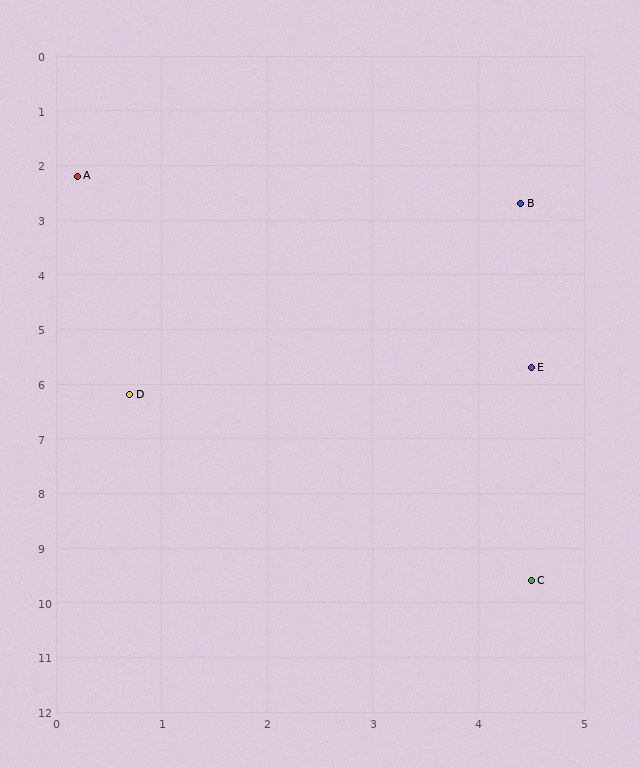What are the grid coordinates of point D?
Point D is at approximately (0.7, 6.2).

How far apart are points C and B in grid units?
Points C and B are about 6.9 grid units apart.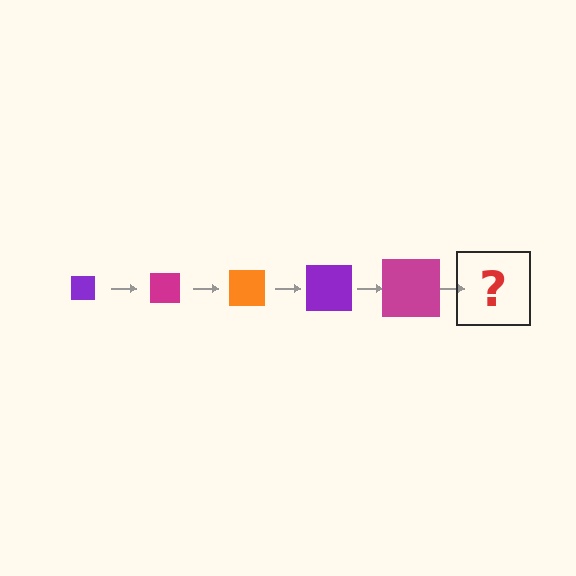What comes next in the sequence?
The next element should be an orange square, larger than the previous one.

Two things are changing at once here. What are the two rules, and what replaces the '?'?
The two rules are that the square grows larger each step and the color cycles through purple, magenta, and orange. The '?' should be an orange square, larger than the previous one.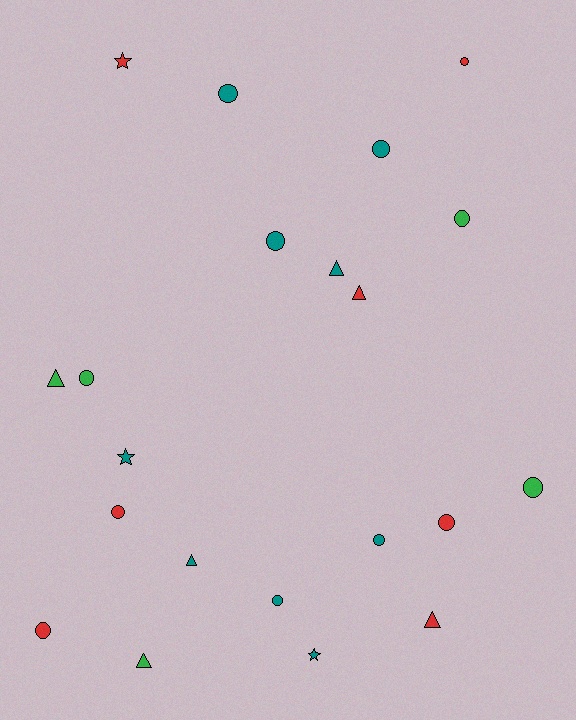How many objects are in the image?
There are 21 objects.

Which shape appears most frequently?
Circle, with 12 objects.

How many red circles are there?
There are 4 red circles.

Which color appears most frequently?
Teal, with 9 objects.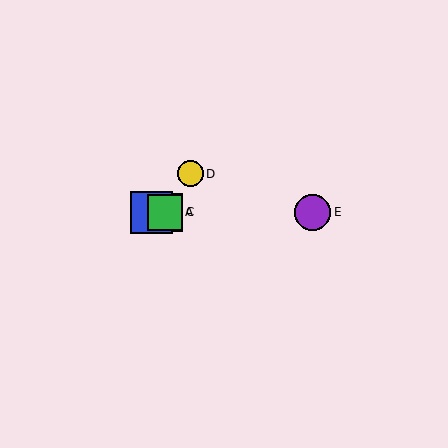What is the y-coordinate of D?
Object D is at y≈174.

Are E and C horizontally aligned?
Yes, both are at y≈213.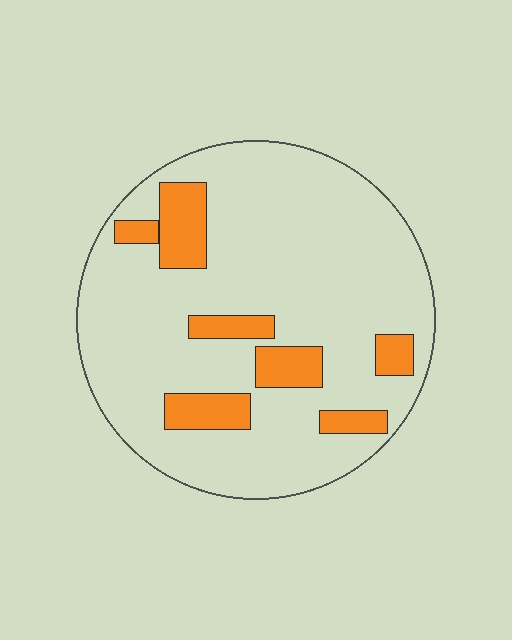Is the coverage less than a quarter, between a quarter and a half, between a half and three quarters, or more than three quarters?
Less than a quarter.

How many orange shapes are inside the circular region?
7.